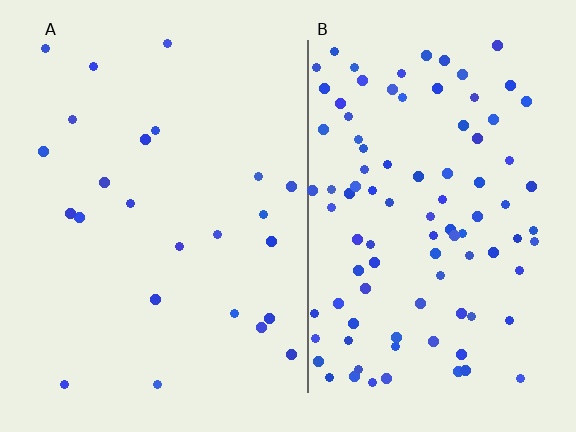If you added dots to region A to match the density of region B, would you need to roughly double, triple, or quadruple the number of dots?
Approximately quadruple.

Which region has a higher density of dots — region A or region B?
B (the right).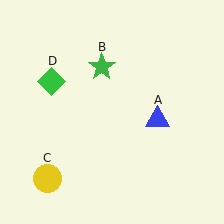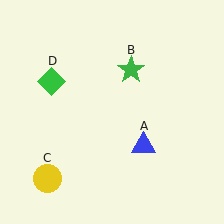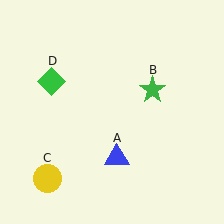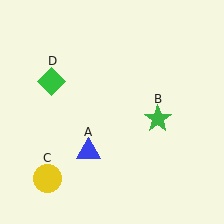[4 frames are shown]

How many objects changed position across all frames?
2 objects changed position: blue triangle (object A), green star (object B).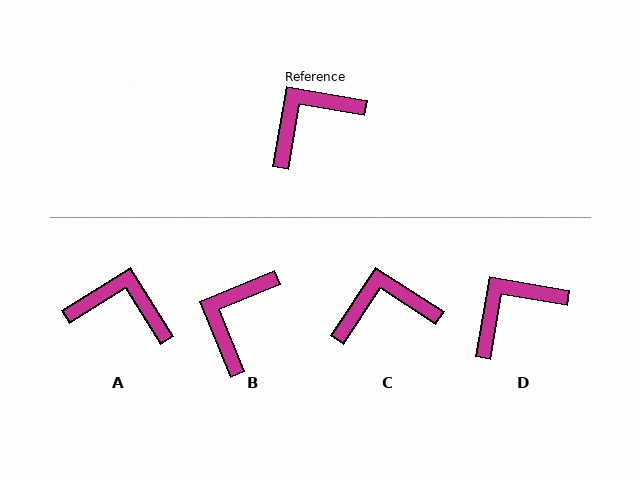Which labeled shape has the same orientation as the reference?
D.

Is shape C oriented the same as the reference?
No, it is off by about 23 degrees.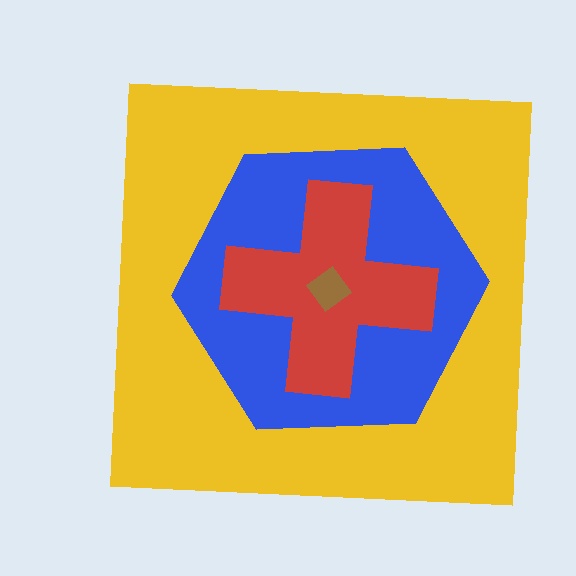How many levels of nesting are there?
4.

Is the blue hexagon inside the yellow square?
Yes.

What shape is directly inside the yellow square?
The blue hexagon.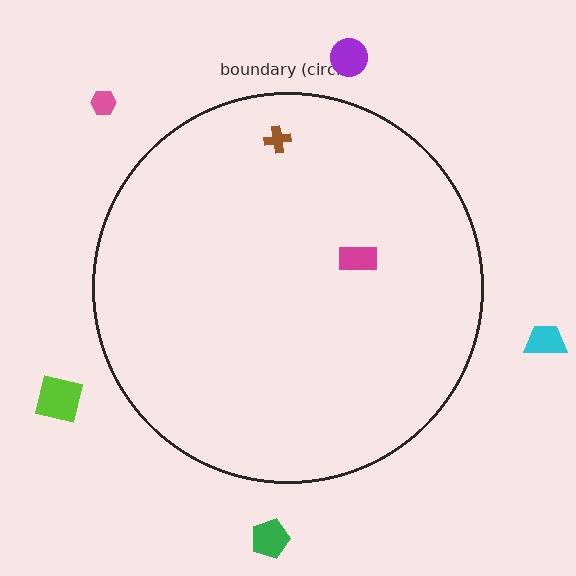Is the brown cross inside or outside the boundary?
Inside.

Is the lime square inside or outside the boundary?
Outside.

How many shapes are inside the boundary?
2 inside, 5 outside.